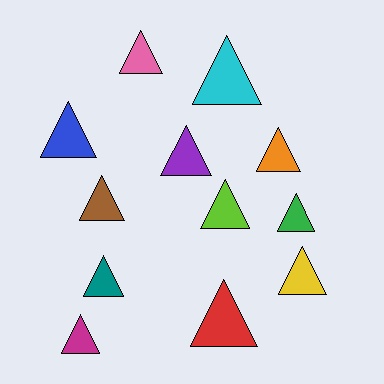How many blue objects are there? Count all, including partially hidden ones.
There is 1 blue object.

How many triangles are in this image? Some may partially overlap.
There are 12 triangles.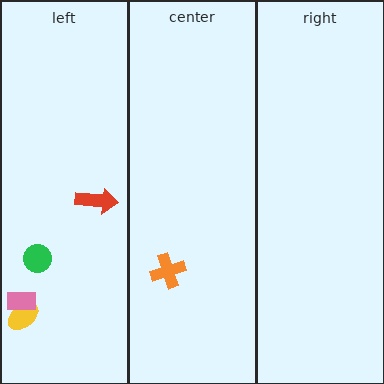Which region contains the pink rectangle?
The left region.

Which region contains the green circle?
The left region.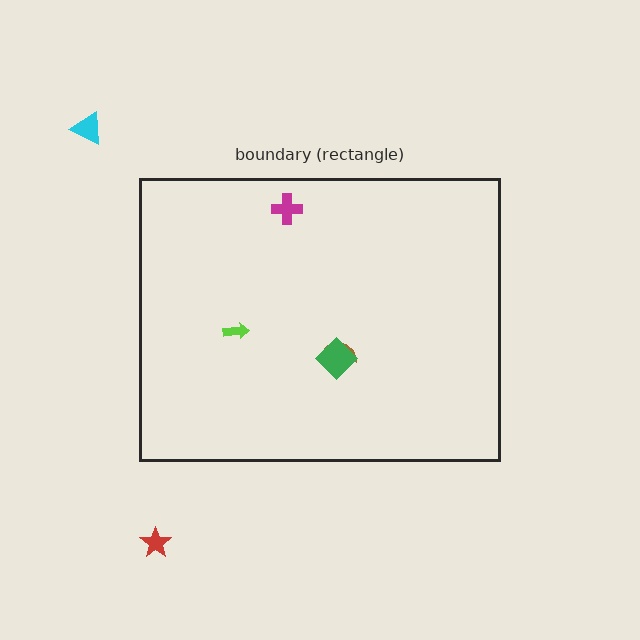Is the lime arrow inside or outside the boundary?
Inside.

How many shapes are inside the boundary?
4 inside, 2 outside.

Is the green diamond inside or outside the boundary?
Inside.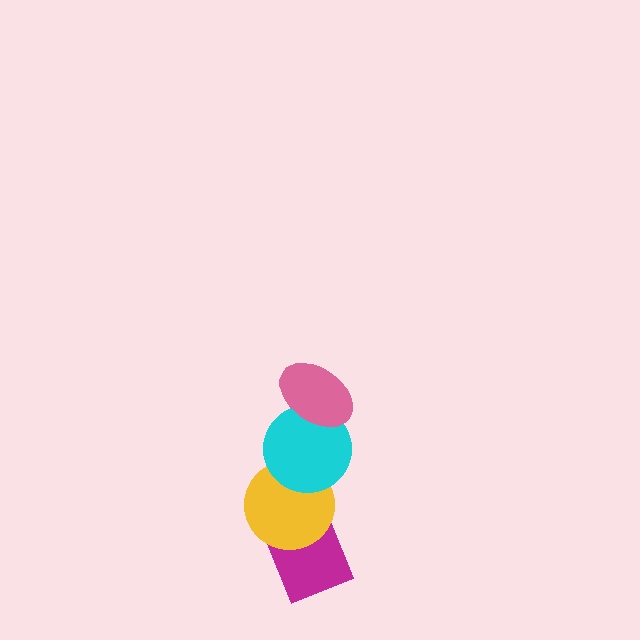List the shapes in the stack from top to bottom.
From top to bottom: the pink ellipse, the cyan circle, the yellow circle, the magenta diamond.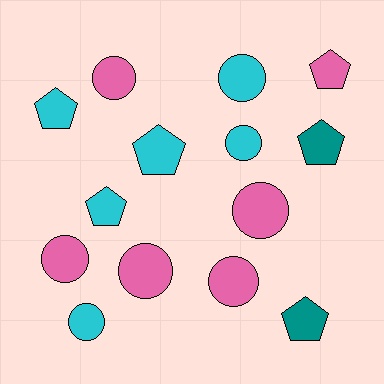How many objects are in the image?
There are 14 objects.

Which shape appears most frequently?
Circle, with 8 objects.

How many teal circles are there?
There are no teal circles.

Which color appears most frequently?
Cyan, with 6 objects.